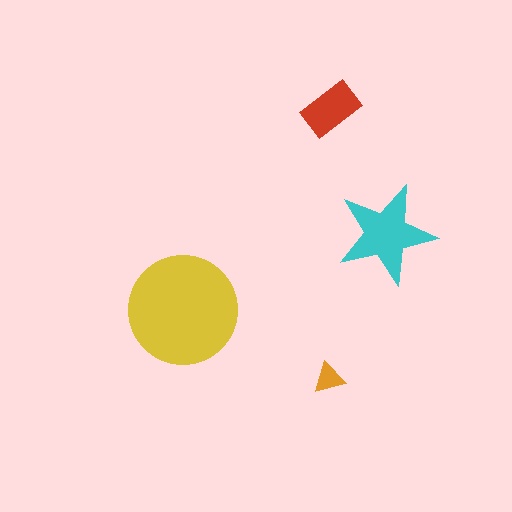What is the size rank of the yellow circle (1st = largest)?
1st.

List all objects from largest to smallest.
The yellow circle, the cyan star, the red rectangle, the orange triangle.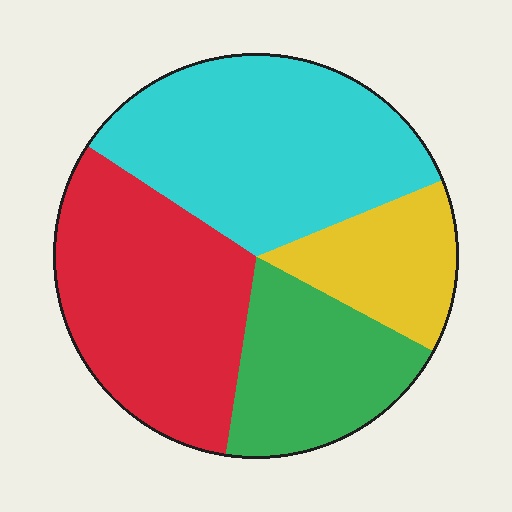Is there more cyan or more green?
Cyan.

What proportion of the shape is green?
Green covers 19% of the shape.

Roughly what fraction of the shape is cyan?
Cyan covers 35% of the shape.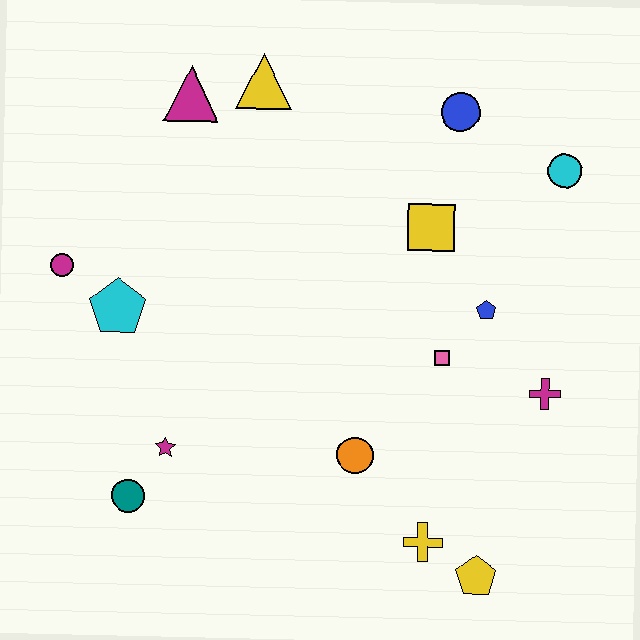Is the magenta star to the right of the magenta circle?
Yes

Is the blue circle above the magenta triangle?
No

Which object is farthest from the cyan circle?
The teal circle is farthest from the cyan circle.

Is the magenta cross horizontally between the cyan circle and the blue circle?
Yes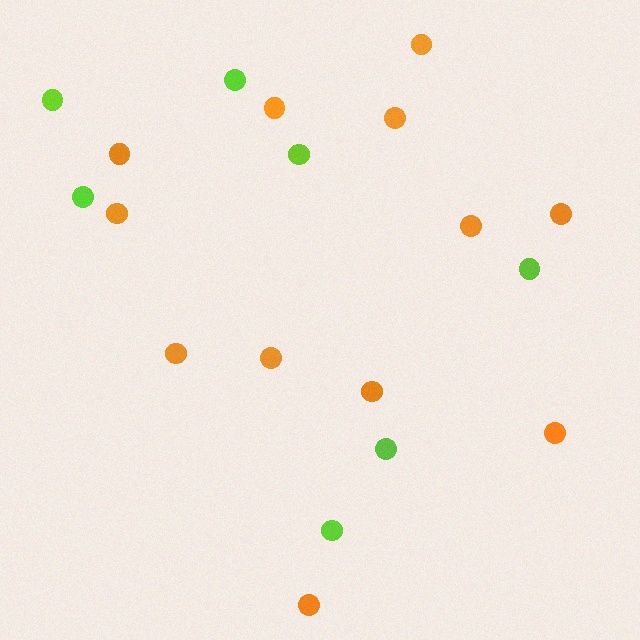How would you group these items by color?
There are 2 groups: one group of orange circles (12) and one group of lime circles (7).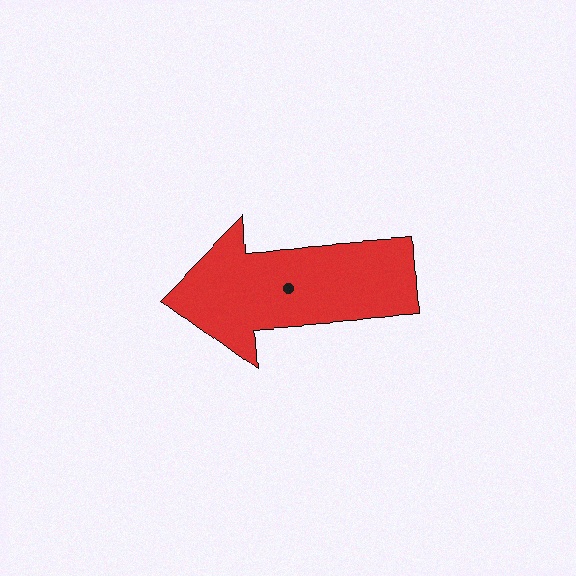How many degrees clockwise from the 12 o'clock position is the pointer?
Approximately 266 degrees.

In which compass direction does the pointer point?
West.